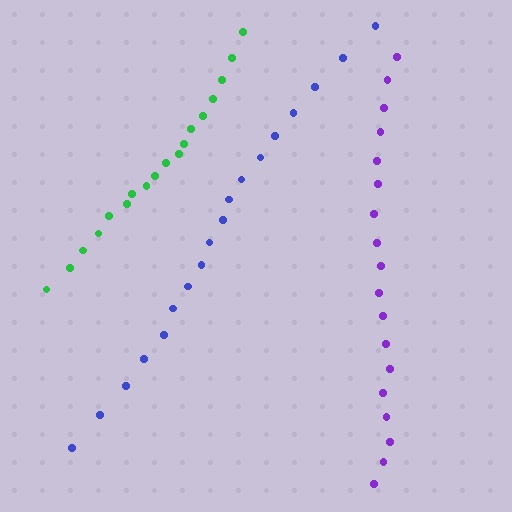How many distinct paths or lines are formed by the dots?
There are 3 distinct paths.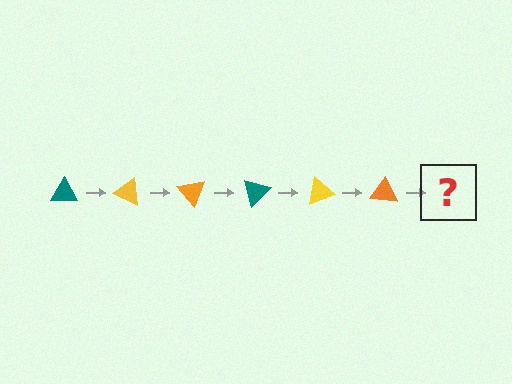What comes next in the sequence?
The next element should be a teal triangle, rotated 150 degrees from the start.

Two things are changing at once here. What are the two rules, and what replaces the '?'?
The two rules are that it rotates 25 degrees each step and the color cycles through teal, yellow, and orange. The '?' should be a teal triangle, rotated 150 degrees from the start.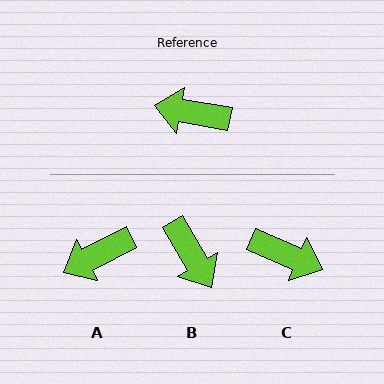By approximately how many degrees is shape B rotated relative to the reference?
Approximately 131 degrees counter-clockwise.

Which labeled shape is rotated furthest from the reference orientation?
C, about 167 degrees away.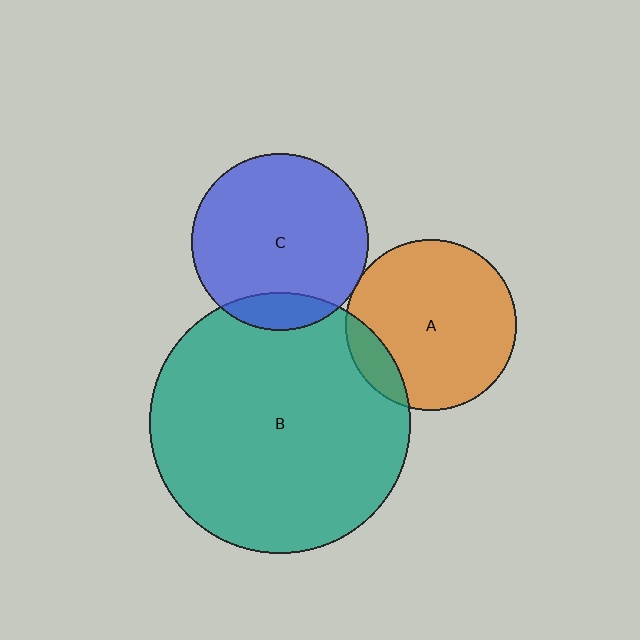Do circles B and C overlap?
Yes.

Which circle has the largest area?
Circle B (teal).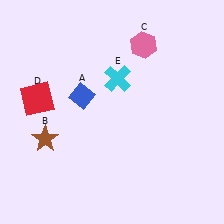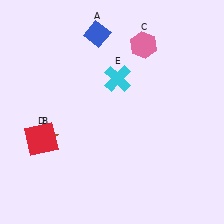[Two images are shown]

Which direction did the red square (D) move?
The red square (D) moved down.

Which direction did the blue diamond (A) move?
The blue diamond (A) moved up.